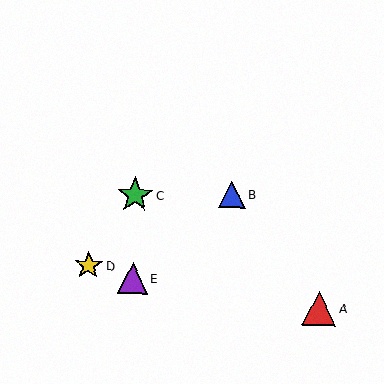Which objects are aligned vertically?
Objects C, E are aligned vertically.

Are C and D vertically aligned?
No, C is at x≈135 and D is at x≈89.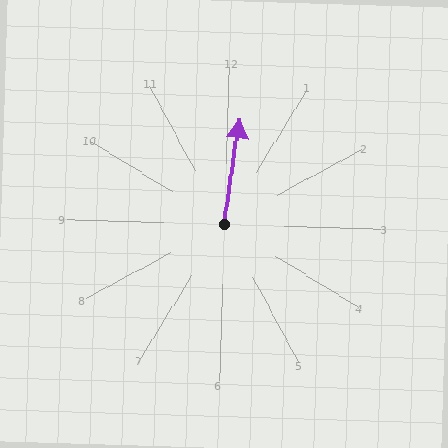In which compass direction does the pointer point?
North.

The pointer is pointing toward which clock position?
Roughly 12 o'clock.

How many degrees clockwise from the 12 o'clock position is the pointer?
Approximately 7 degrees.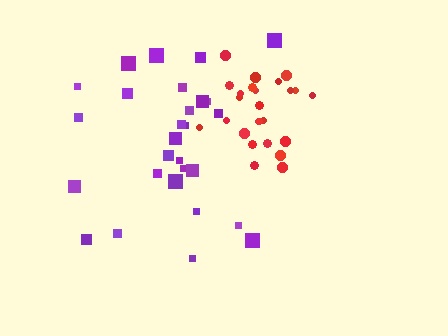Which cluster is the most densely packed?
Red.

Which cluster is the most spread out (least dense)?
Purple.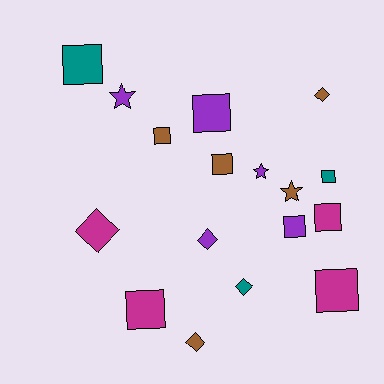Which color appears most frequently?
Purple, with 5 objects.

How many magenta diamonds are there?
There is 1 magenta diamond.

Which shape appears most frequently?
Square, with 9 objects.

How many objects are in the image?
There are 17 objects.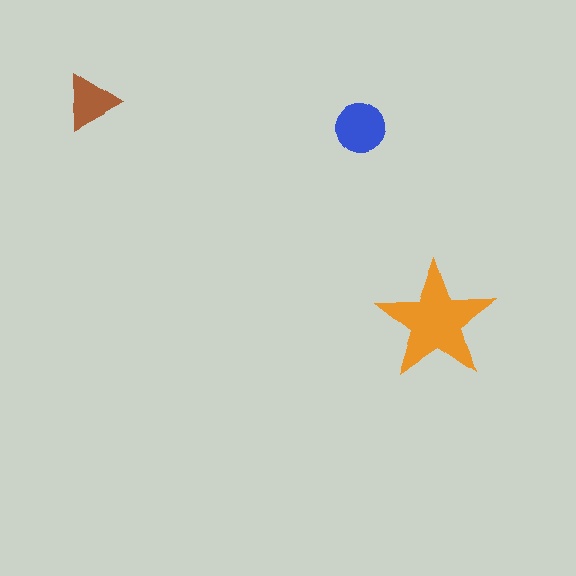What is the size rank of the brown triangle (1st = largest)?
3rd.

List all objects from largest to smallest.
The orange star, the blue circle, the brown triangle.